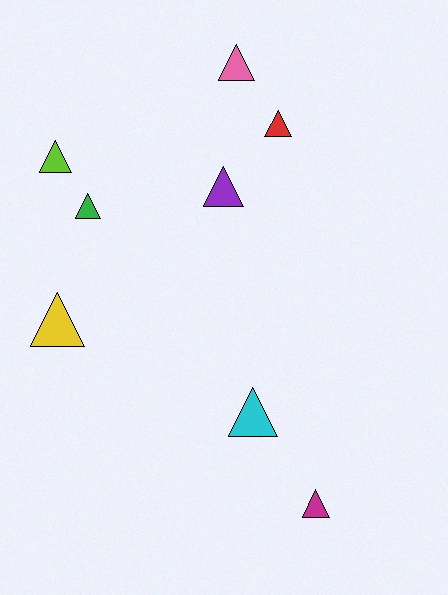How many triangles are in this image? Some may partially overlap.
There are 8 triangles.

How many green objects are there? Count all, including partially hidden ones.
There is 1 green object.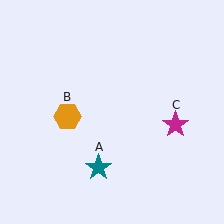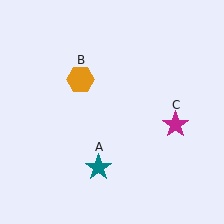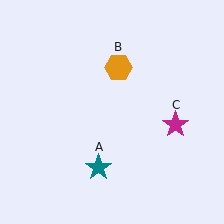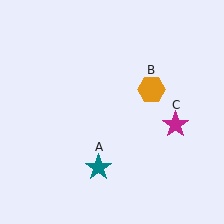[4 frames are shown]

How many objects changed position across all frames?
1 object changed position: orange hexagon (object B).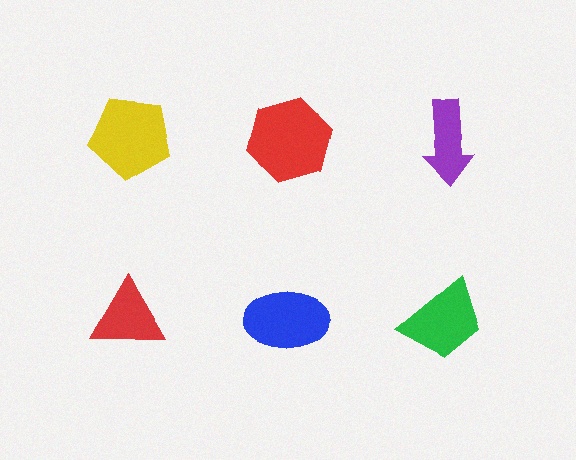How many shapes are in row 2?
3 shapes.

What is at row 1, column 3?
A purple arrow.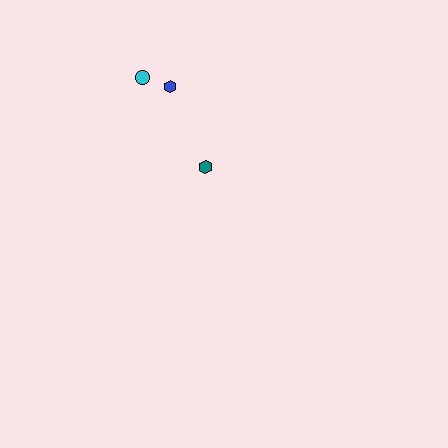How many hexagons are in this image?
There are 2 hexagons.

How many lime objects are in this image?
There are no lime objects.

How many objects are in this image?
There are 3 objects.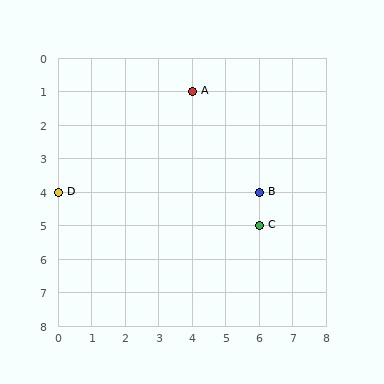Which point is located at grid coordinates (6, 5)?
Point C is at (6, 5).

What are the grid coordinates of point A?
Point A is at grid coordinates (4, 1).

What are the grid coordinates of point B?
Point B is at grid coordinates (6, 4).